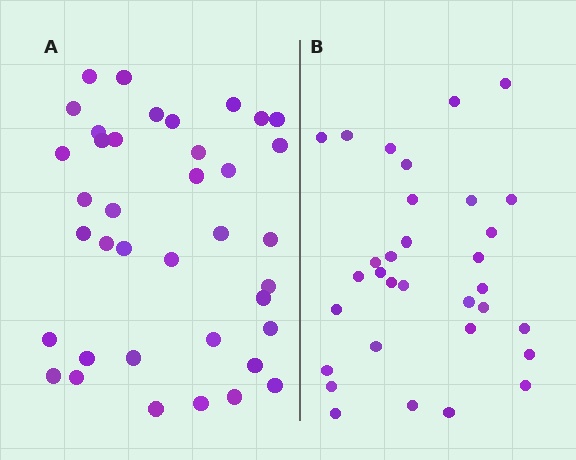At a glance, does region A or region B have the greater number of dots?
Region A (the left region) has more dots.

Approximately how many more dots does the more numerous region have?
Region A has about 6 more dots than region B.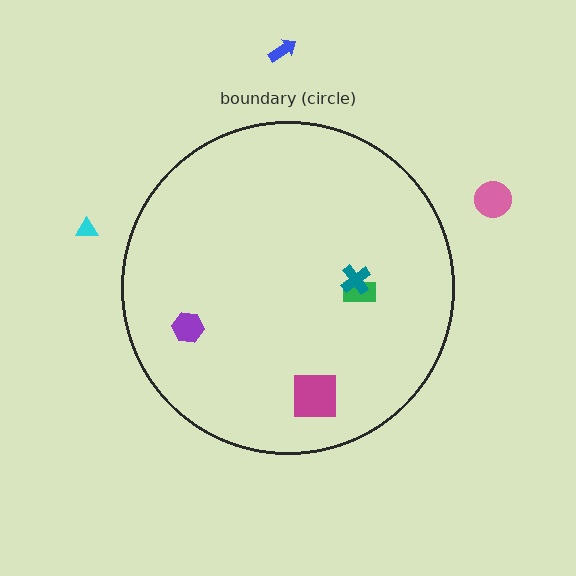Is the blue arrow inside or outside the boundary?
Outside.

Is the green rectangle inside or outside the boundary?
Inside.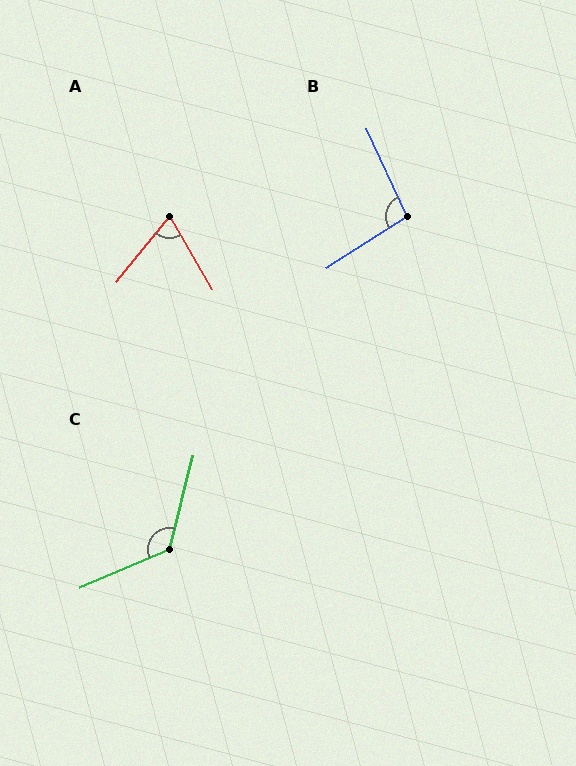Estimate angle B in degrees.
Approximately 98 degrees.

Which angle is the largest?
C, at approximately 127 degrees.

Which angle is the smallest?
A, at approximately 69 degrees.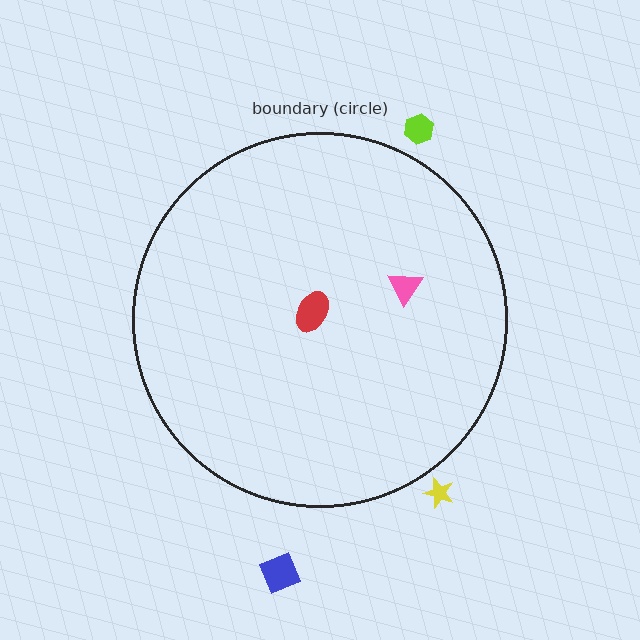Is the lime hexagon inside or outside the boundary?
Outside.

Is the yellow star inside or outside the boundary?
Outside.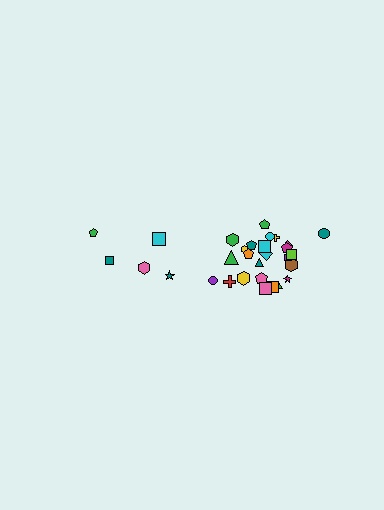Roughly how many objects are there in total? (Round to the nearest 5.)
Roughly 30 objects in total.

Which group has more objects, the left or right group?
The right group.